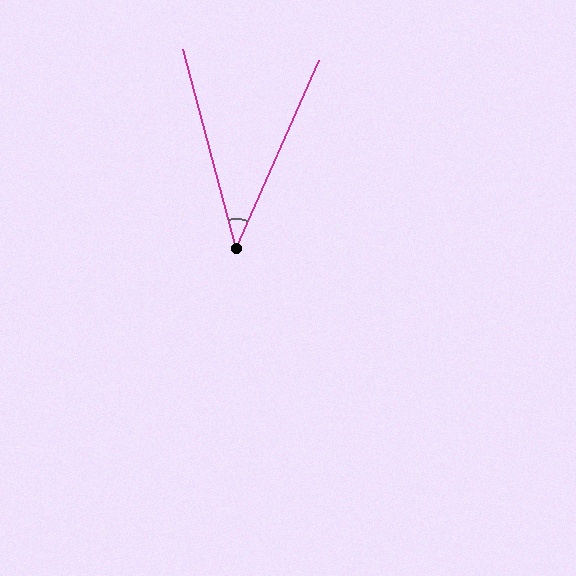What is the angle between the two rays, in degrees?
Approximately 39 degrees.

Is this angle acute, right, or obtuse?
It is acute.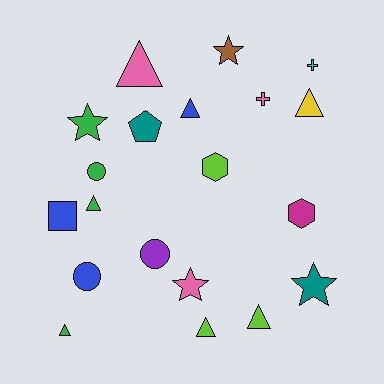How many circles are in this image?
There are 3 circles.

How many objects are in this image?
There are 20 objects.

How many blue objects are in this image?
There are 3 blue objects.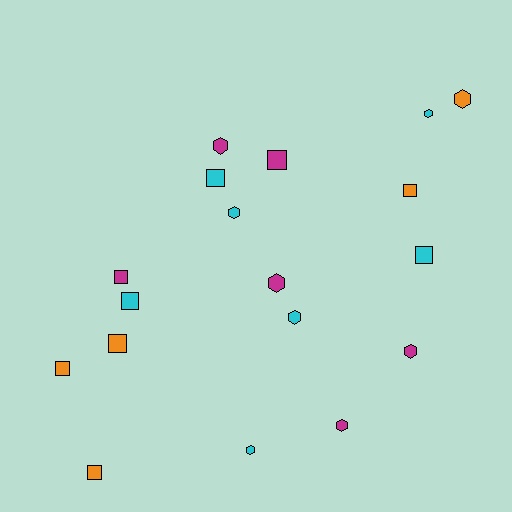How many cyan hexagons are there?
There are 4 cyan hexagons.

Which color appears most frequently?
Cyan, with 7 objects.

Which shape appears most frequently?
Hexagon, with 9 objects.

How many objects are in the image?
There are 18 objects.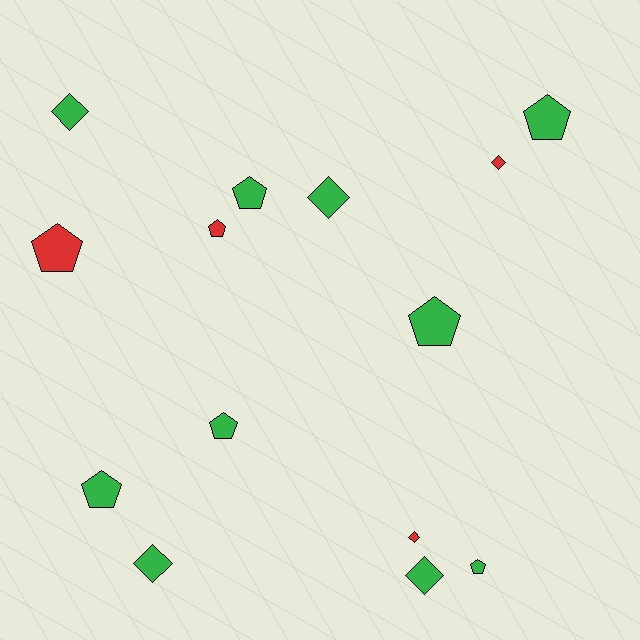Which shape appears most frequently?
Pentagon, with 8 objects.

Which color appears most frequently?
Green, with 10 objects.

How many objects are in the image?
There are 14 objects.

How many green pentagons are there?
There are 6 green pentagons.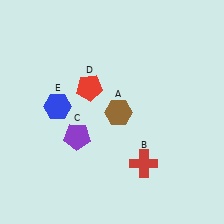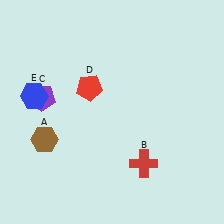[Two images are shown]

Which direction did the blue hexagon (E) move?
The blue hexagon (E) moved left.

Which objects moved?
The objects that moved are: the brown hexagon (A), the purple pentagon (C), the blue hexagon (E).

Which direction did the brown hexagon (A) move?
The brown hexagon (A) moved left.